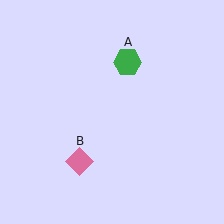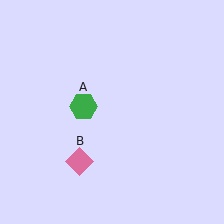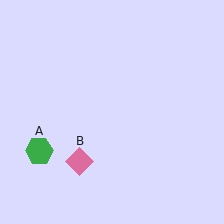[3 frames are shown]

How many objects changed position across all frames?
1 object changed position: green hexagon (object A).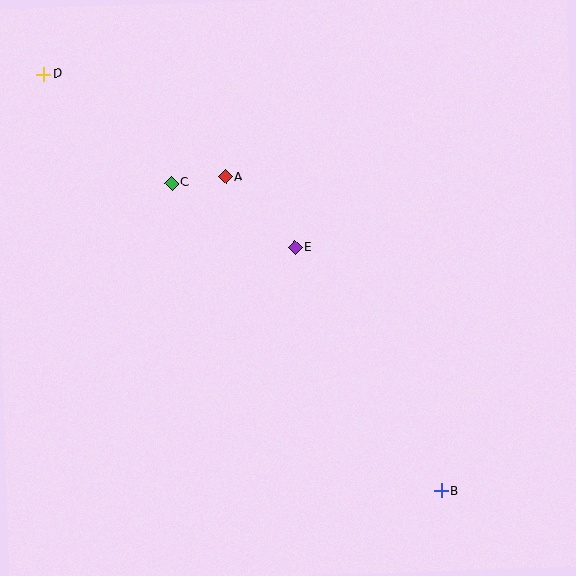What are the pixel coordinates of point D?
Point D is at (44, 74).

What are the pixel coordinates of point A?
Point A is at (226, 177).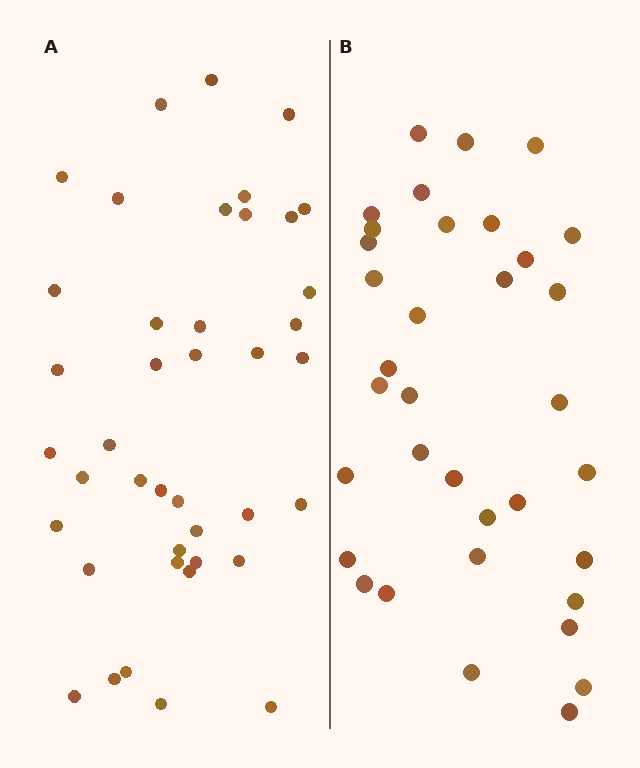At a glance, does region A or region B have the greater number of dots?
Region A (the left region) has more dots.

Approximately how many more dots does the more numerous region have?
Region A has about 6 more dots than region B.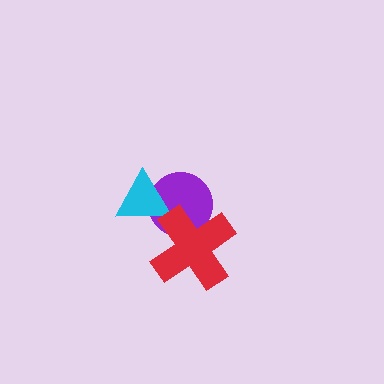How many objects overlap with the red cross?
1 object overlaps with the red cross.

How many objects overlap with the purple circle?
2 objects overlap with the purple circle.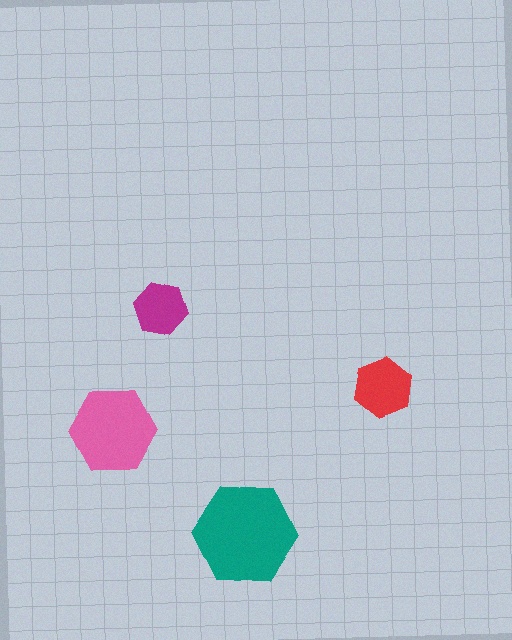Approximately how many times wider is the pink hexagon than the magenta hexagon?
About 1.5 times wider.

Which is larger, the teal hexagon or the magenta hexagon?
The teal one.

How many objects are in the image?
There are 4 objects in the image.